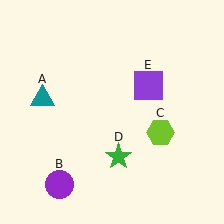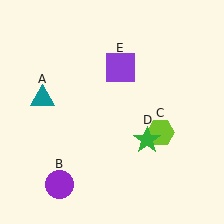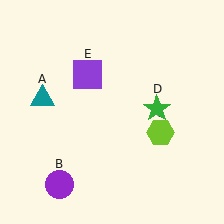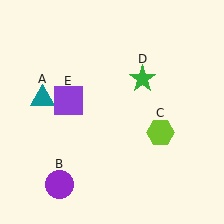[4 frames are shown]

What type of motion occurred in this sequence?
The green star (object D), purple square (object E) rotated counterclockwise around the center of the scene.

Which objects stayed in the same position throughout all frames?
Teal triangle (object A) and purple circle (object B) and lime hexagon (object C) remained stationary.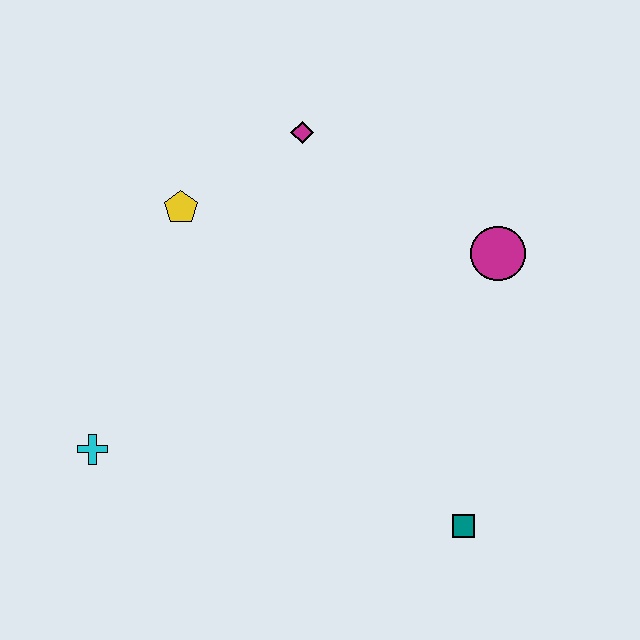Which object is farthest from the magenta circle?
The cyan cross is farthest from the magenta circle.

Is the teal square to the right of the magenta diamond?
Yes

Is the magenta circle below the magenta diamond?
Yes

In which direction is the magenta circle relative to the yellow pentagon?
The magenta circle is to the right of the yellow pentagon.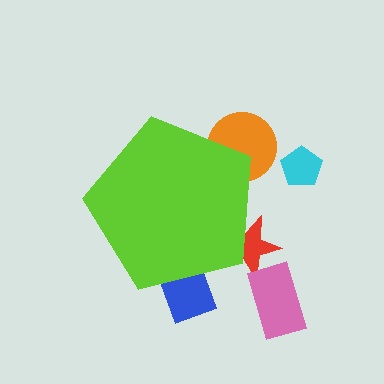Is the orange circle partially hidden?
Yes, the orange circle is partially hidden behind the lime pentagon.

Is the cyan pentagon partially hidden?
No, the cyan pentagon is fully visible.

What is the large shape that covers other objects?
A lime pentagon.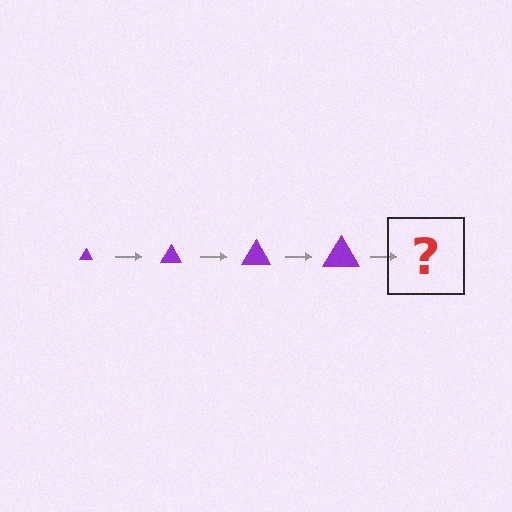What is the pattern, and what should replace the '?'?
The pattern is that the triangle gets progressively larger each step. The '?' should be a purple triangle, larger than the previous one.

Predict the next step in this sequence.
The next step is a purple triangle, larger than the previous one.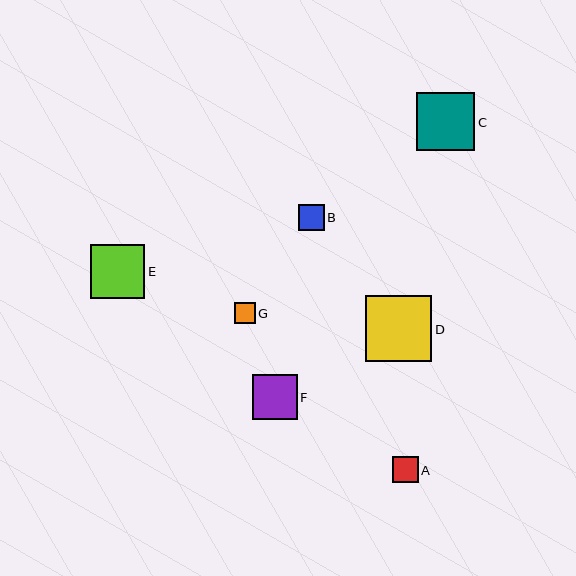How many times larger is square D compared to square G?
Square D is approximately 3.2 times the size of square G.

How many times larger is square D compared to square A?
Square D is approximately 2.6 times the size of square A.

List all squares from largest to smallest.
From largest to smallest: D, C, E, F, B, A, G.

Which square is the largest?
Square D is the largest with a size of approximately 66 pixels.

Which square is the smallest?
Square G is the smallest with a size of approximately 21 pixels.